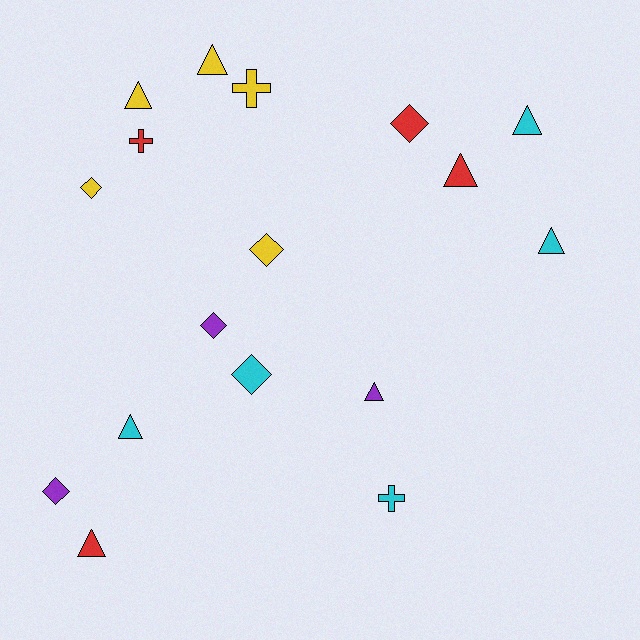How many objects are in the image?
There are 17 objects.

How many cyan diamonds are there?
There is 1 cyan diamond.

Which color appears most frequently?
Yellow, with 5 objects.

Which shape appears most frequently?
Triangle, with 8 objects.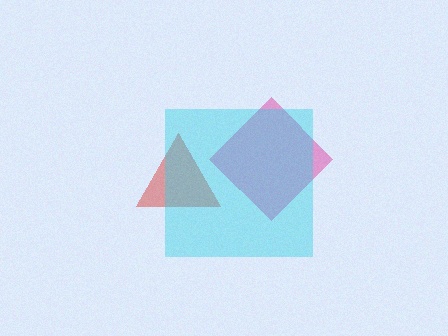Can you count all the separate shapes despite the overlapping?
Yes, there are 3 separate shapes.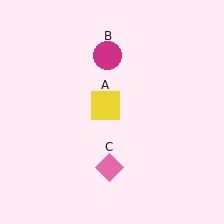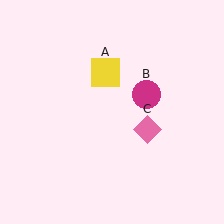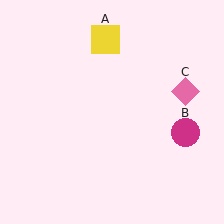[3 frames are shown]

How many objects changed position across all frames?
3 objects changed position: yellow square (object A), magenta circle (object B), pink diamond (object C).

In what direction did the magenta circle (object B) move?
The magenta circle (object B) moved down and to the right.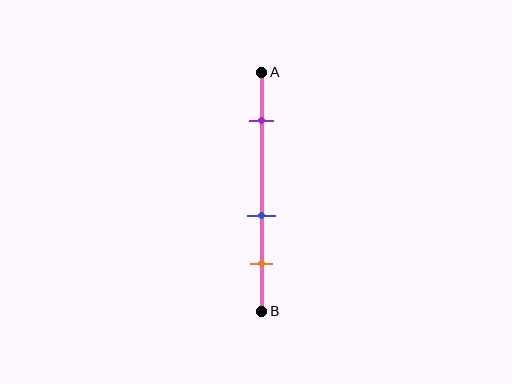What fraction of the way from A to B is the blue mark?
The blue mark is approximately 60% (0.6) of the way from A to B.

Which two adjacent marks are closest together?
The blue and orange marks are the closest adjacent pair.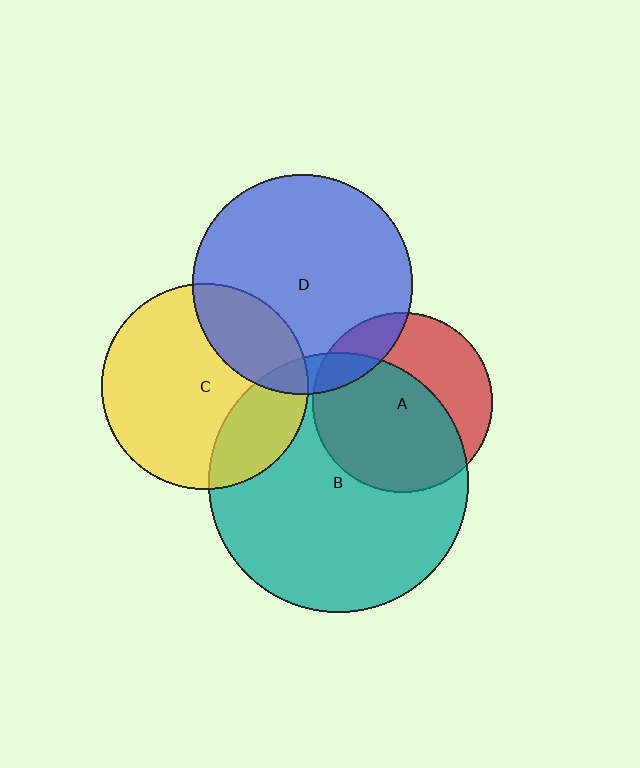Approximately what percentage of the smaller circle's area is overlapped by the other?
Approximately 60%.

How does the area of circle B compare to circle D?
Approximately 1.4 times.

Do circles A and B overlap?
Yes.